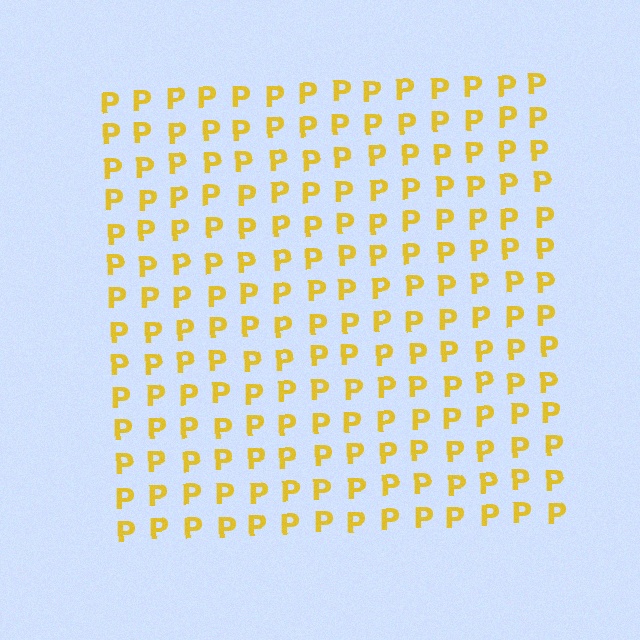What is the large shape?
The large shape is a square.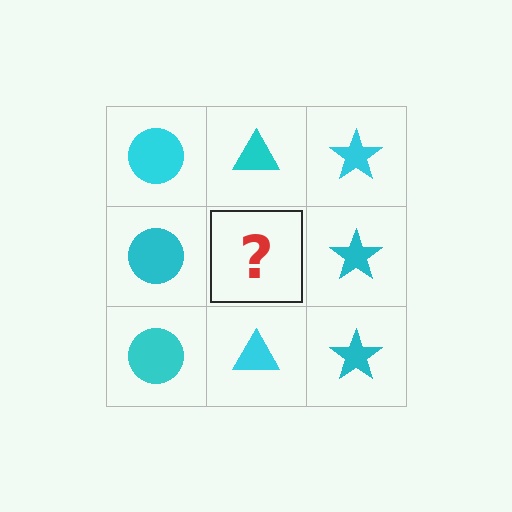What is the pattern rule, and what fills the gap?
The rule is that each column has a consistent shape. The gap should be filled with a cyan triangle.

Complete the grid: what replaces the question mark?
The question mark should be replaced with a cyan triangle.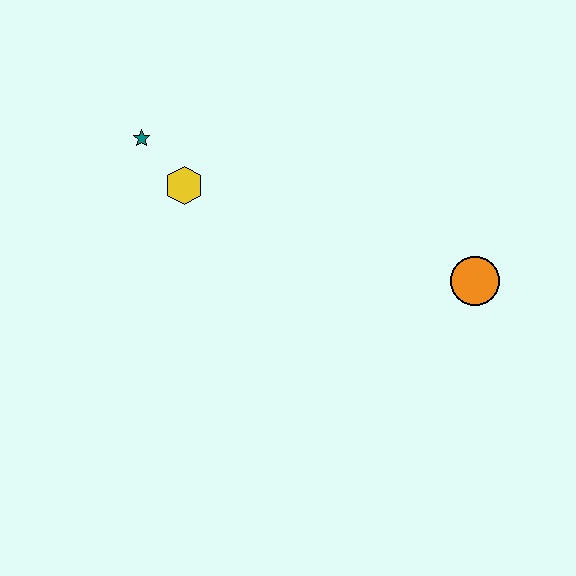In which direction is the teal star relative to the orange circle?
The teal star is to the left of the orange circle.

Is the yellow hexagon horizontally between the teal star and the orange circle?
Yes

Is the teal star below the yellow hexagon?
No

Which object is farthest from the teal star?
The orange circle is farthest from the teal star.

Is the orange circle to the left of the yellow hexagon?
No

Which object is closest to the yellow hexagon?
The teal star is closest to the yellow hexagon.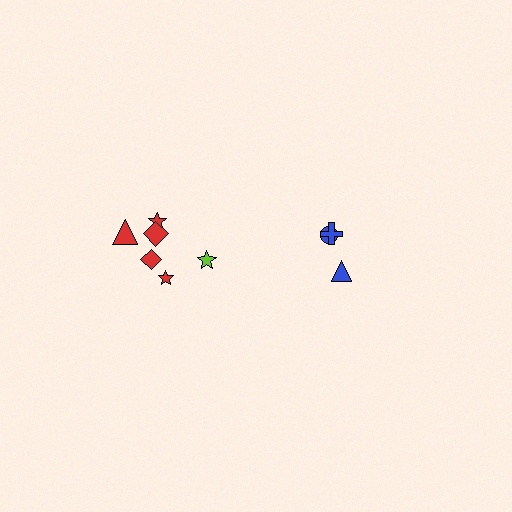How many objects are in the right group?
There are 3 objects.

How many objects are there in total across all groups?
There are 9 objects.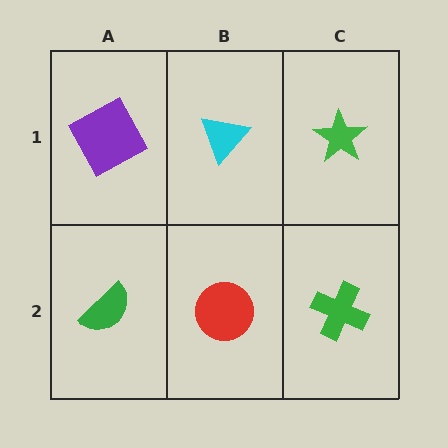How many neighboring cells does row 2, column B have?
3.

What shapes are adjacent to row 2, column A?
A purple square (row 1, column A), a red circle (row 2, column B).